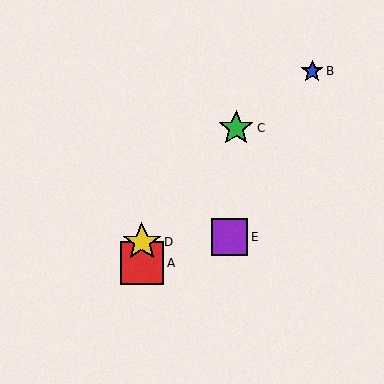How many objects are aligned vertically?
2 objects (A, D) are aligned vertically.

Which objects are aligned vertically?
Objects A, D are aligned vertically.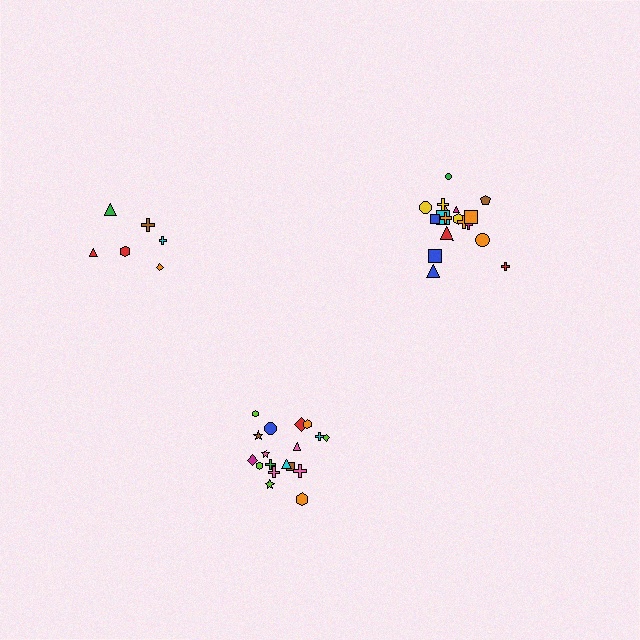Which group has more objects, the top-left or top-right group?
The top-right group.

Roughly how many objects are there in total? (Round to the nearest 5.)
Roughly 40 objects in total.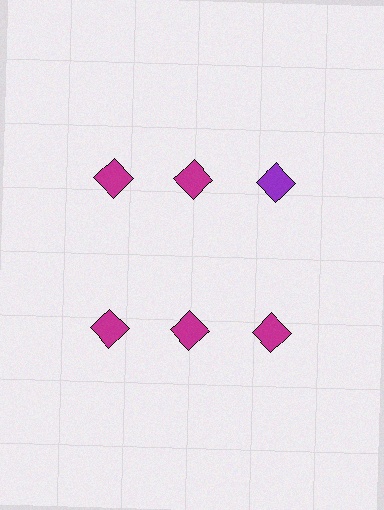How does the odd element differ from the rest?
It has a different color: purple instead of magenta.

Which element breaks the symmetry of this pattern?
The purple diamond in the top row, center column breaks the symmetry. All other shapes are magenta diamonds.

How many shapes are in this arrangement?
There are 6 shapes arranged in a grid pattern.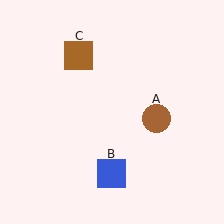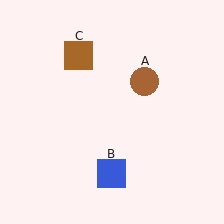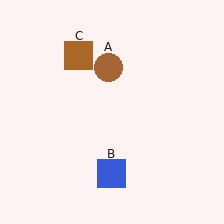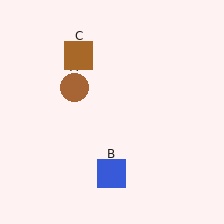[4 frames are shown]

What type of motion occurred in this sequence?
The brown circle (object A) rotated counterclockwise around the center of the scene.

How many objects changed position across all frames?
1 object changed position: brown circle (object A).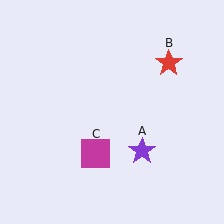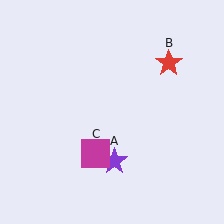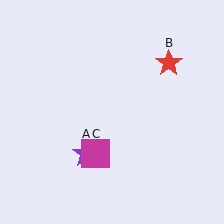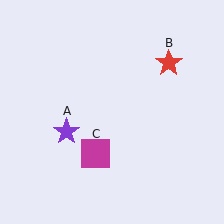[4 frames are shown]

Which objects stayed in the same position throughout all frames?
Red star (object B) and magenta square (object C) remained stationary.